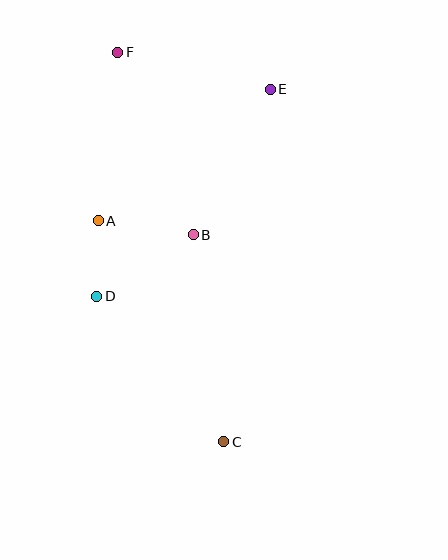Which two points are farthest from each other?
Points C and F are farthest from each other.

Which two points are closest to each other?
Points A and D are closest to each other.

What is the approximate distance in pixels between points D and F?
The distance between D and F is approximately 245 pixels.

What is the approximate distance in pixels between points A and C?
The distance between A and C is approximately 254 pixels.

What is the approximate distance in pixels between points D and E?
The distance between D and E is approximately 270 pixels.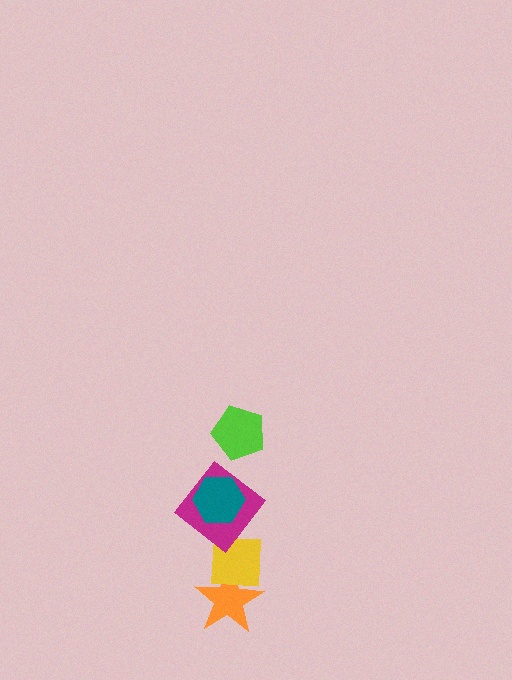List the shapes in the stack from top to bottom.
From top to bottom: the lime pentagon, the teal hexagon, the magenta diamond, the yellow square, the orange star.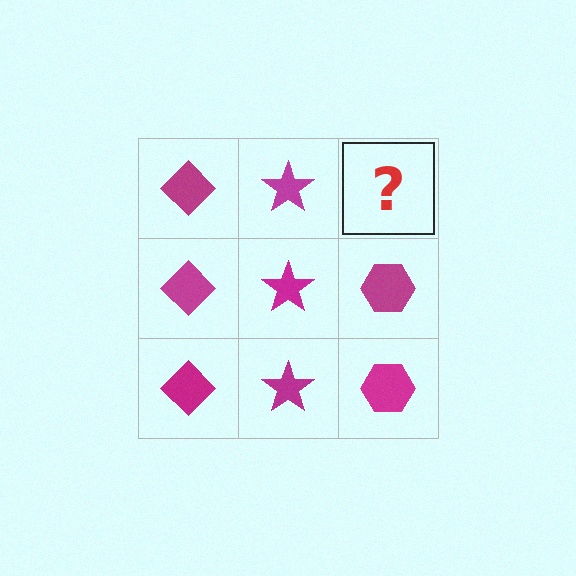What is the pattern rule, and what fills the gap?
The rule is that each column has a consistent shape. The gap should be filled with a magenta hexagon.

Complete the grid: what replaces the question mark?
The question mark should be replaced with a magenta hexagon.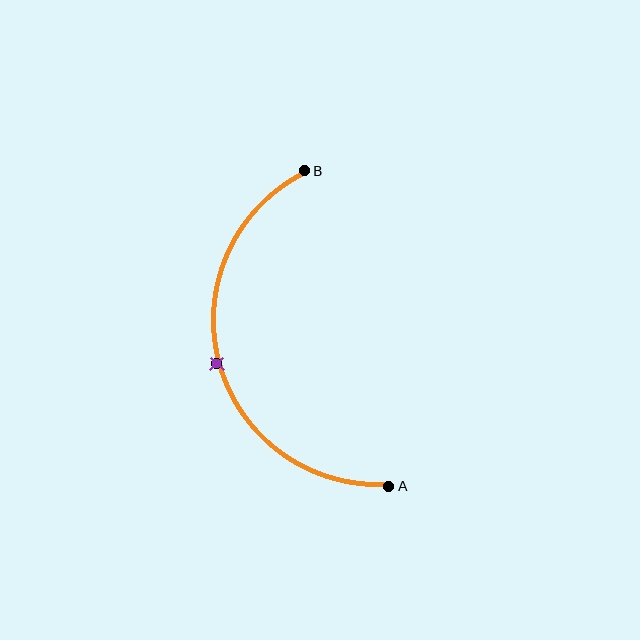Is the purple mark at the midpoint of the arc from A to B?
Yes. The purple mark lies on the arc at equal arc-length from both A and B — it is the arc midpoint.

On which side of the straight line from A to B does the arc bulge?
The arc bulges to the left of the straight line connecting A and B.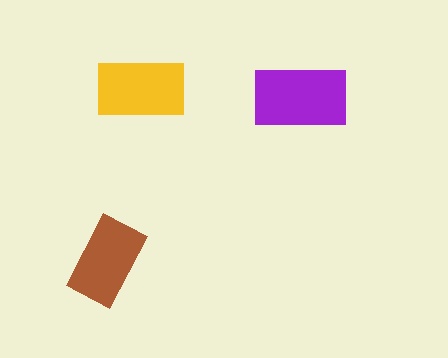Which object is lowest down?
The brown rectangle is bottommost.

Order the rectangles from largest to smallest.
the purple one, the yellow one, the brown one.